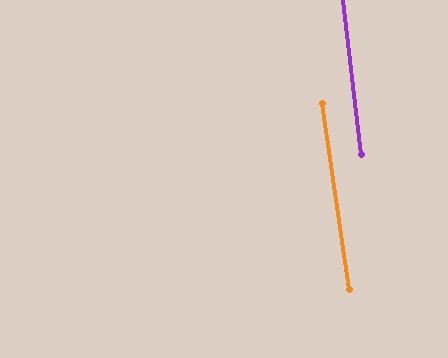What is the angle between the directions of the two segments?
Approximately 1 degree.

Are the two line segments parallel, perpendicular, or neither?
Parallel — their directions differ by only 1.5°.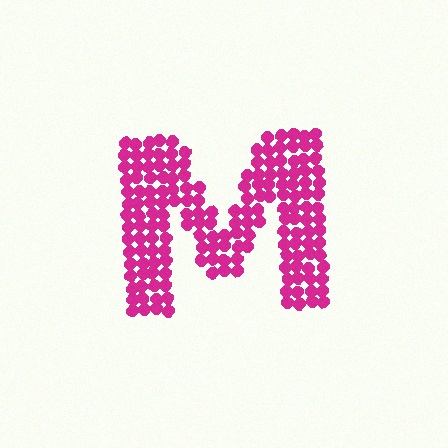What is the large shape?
The large shape is the letter M.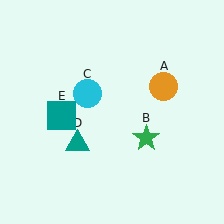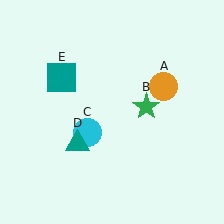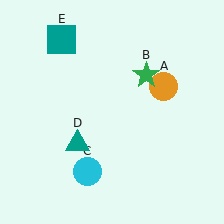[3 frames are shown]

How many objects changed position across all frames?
3 objects changed position: green star (object B), cyan circle (object C), teal square (object E).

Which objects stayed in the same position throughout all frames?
Orange circle (object A) and teal triangle (object D) remained stationary.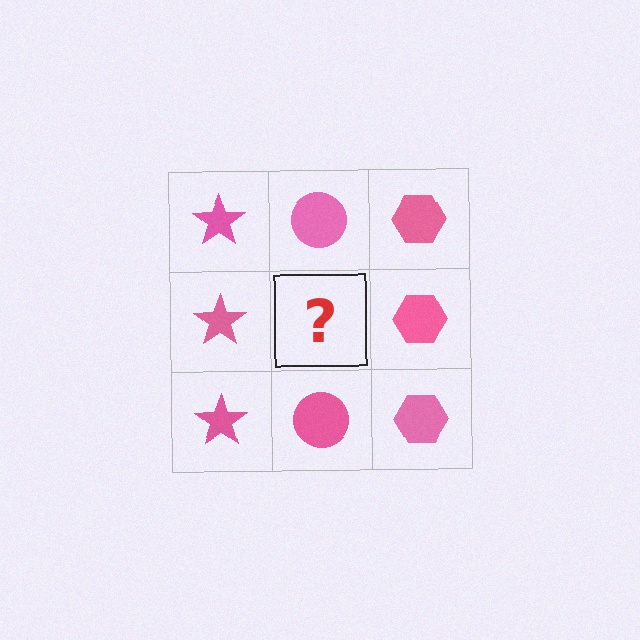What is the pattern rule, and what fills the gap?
The rule is that each column has a consistent shape. The gap should be filled with a pink circle.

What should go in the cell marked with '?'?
The missing cell should contain a pink circle.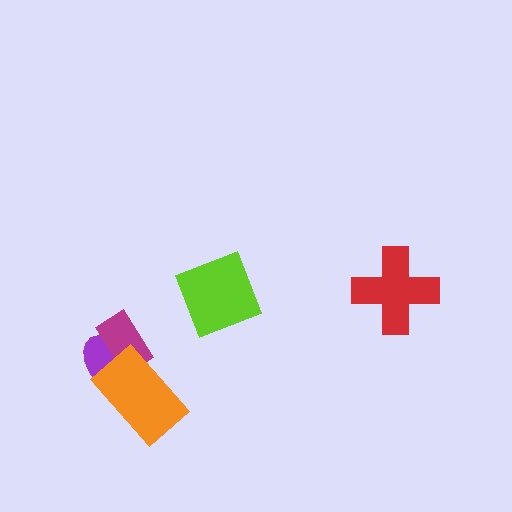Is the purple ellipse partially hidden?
Yes, it is partially covered by another shape.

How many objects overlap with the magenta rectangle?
2 objects overlap with the magenta rectangle.